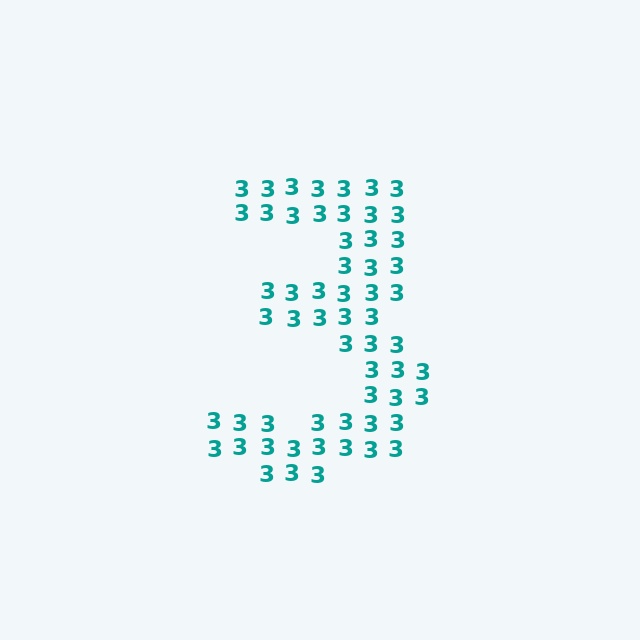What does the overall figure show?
The overall figure shows the digit 3.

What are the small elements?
The small elements are digit 3's.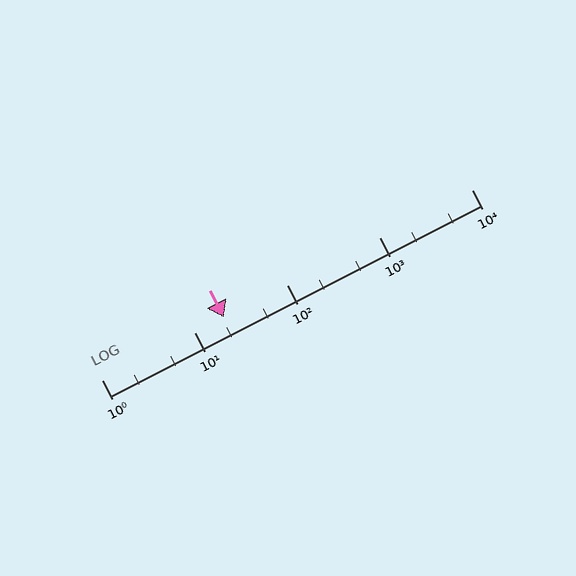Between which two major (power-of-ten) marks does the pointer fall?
The pointer is between 10 and 100.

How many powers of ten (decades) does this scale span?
The scale spans 4 decades, from 1 to 10000.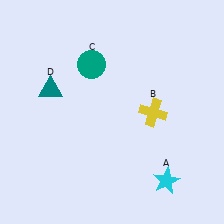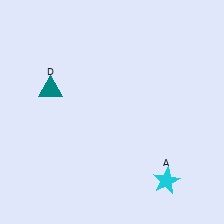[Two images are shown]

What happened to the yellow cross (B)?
The yellow cross (B) was removed in Image 2. It was in the bottom-right area of Image 1.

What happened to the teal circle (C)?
The teal circle (C) was removed in Image 2. It was in the top-left area of Image 1.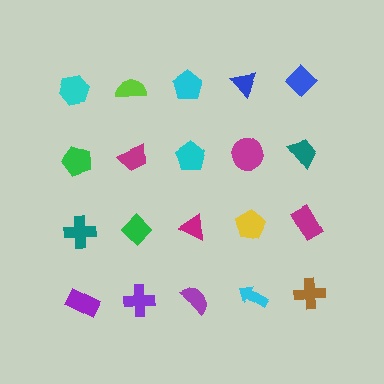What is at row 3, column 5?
A magenta rectangle.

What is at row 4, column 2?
A purple cross.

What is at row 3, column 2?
A green diamond.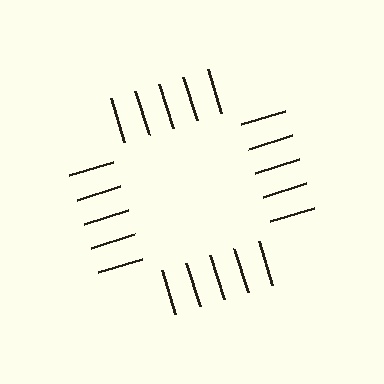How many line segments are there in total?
20 — 5 along each of the 4 edges.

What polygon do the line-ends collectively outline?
An illusory square — the line segments terminate on its edges but no continuous stroke is drawn.